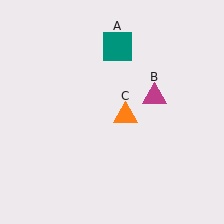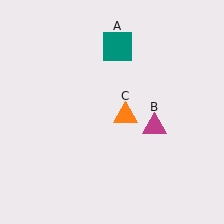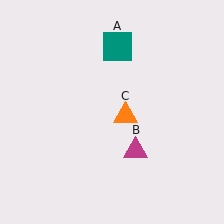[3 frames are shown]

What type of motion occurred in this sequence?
The magenta triangle (object B) rotated clockwise around the center of the scene.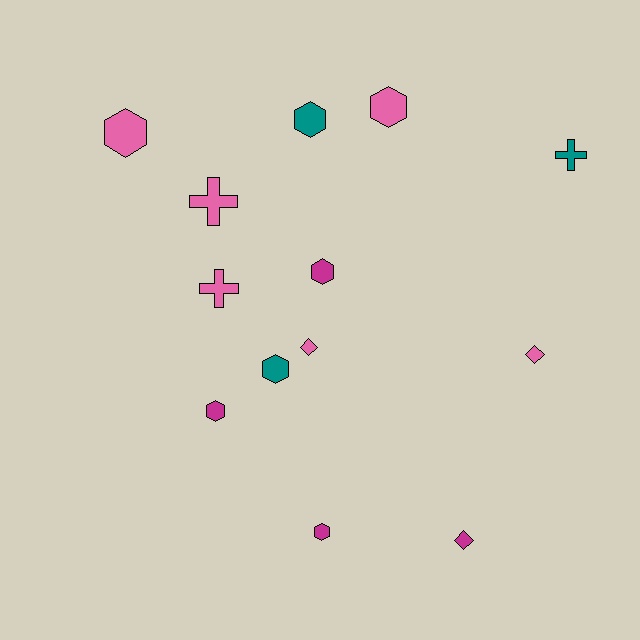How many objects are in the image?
There are 13 objects.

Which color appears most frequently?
Pink, with 6 objects.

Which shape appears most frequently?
Hexagon, with 7 objects.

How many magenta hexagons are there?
There are 3 magenta hexagons.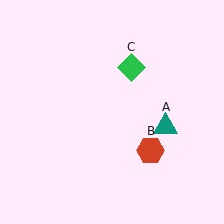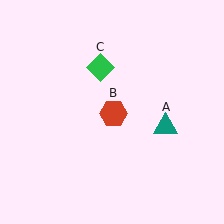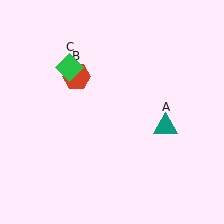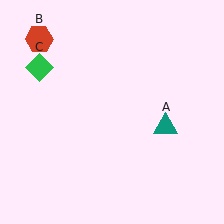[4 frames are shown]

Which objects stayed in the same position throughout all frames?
Teal triangle (object A) remained stationary.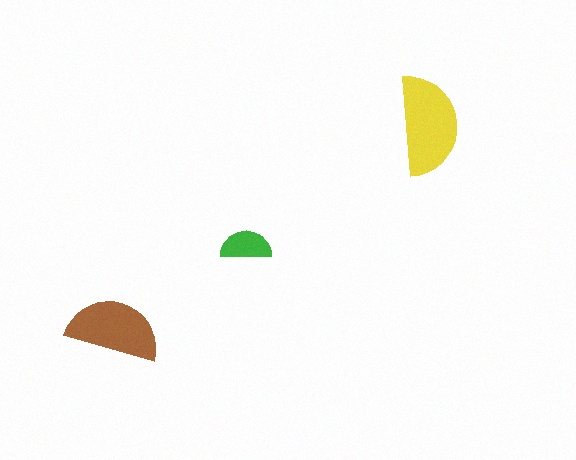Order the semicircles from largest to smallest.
the yellow one, the brown one, the green one.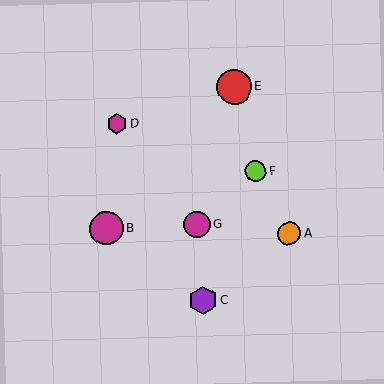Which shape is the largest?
The red circle (labeled E) is the largest.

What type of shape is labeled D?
Shape D is a magenta hexagon.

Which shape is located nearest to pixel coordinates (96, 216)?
The magenta circle (labeled B) at (106, 228) is nearest to that location.